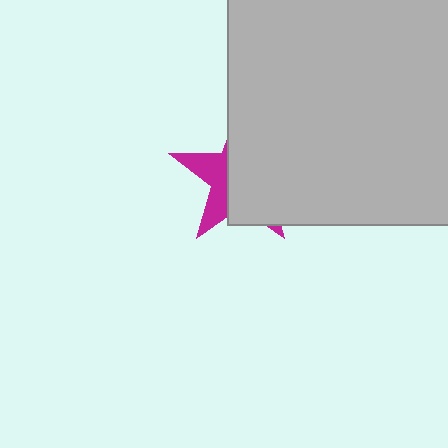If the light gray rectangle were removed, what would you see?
You would see the complete magenta star.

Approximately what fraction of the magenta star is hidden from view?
Roughly 66% of the magenta star is hidden behind the light gray rectangle.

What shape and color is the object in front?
The object in front is a light gray rectangle.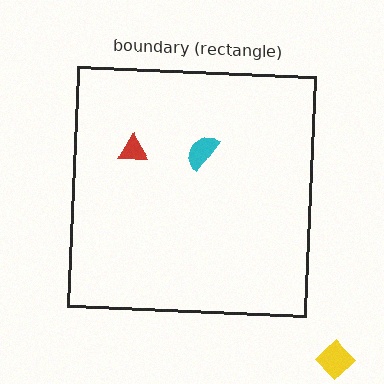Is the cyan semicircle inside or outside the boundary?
Inside.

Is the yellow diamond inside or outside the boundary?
Outside.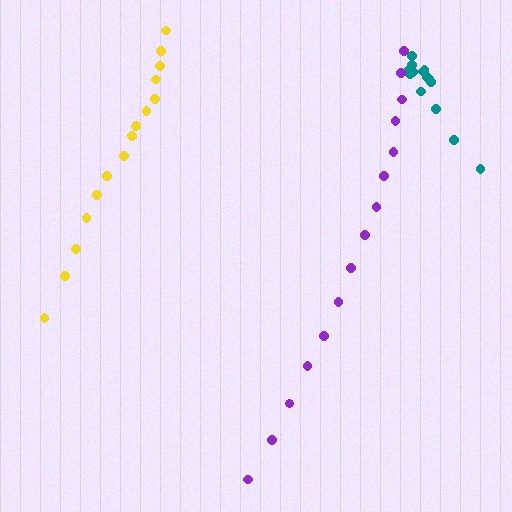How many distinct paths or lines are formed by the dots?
There are 3 distinct paths.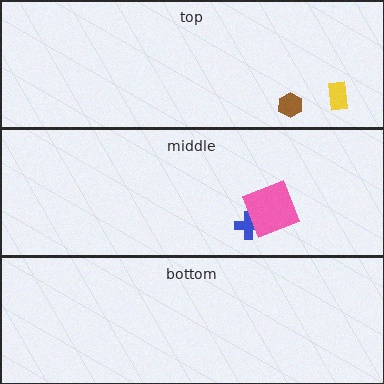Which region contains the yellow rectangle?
The top region.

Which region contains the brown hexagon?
The top region.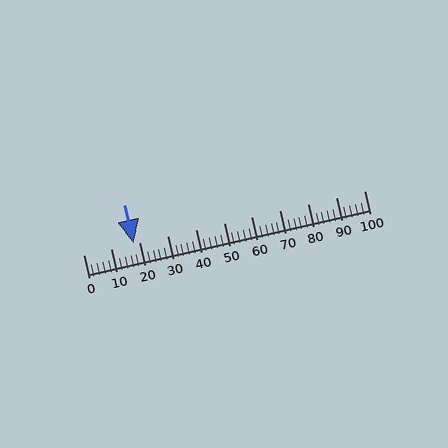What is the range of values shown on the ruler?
The ruler shows values from 0 to 100.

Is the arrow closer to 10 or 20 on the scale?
The arrow is closer to 20.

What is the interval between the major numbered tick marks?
The major tick marks are spaced 10 units apart.